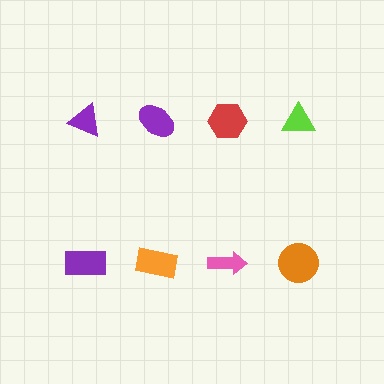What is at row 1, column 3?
A red hexagon.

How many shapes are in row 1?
4 shapes.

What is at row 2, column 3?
A pink arrow.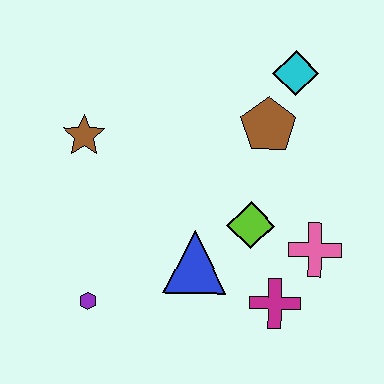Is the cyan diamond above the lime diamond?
Yes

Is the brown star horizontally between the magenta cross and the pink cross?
No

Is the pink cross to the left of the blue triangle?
No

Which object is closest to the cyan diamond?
The brown pentagon is closest to the cyan diamond.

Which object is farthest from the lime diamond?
The brown star is farthest from the lime diamond.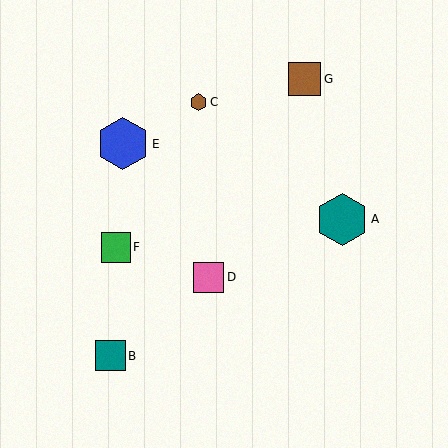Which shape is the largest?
The blue hexagon (labeled E) is the largest.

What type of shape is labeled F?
Shape F is a green square.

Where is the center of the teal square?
The center of the teal square is at (110, 356).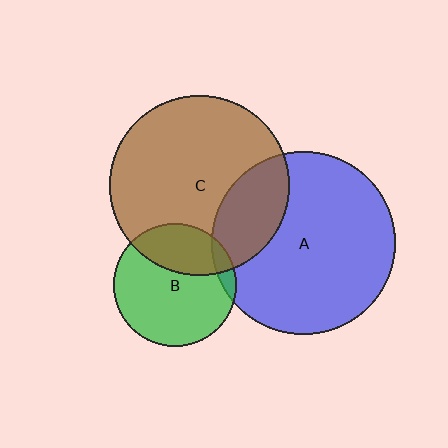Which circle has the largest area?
Circle A (blue).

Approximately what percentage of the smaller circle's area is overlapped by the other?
Approximately 5%.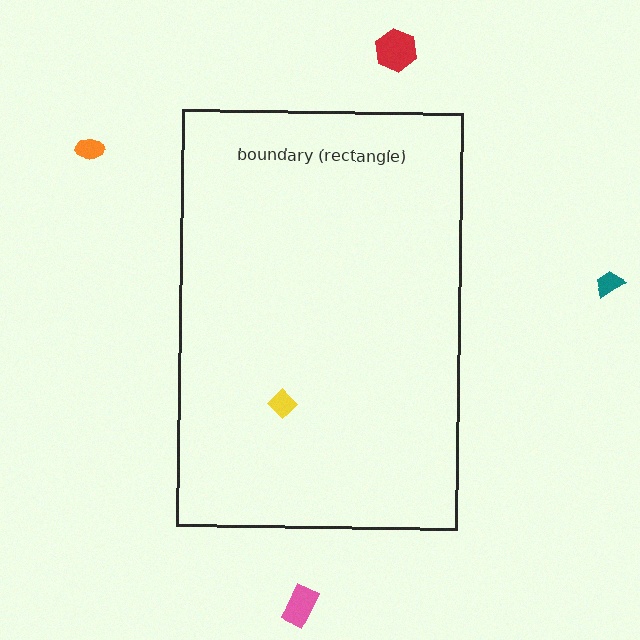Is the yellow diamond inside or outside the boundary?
Inside.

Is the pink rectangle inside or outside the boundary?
Outside.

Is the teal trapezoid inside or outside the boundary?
Outside.